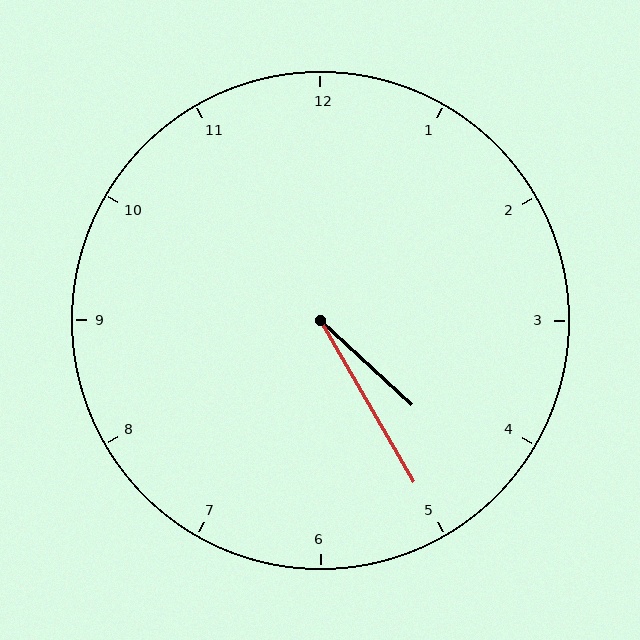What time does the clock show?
4:25.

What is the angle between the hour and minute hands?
Approximately 18 degrees.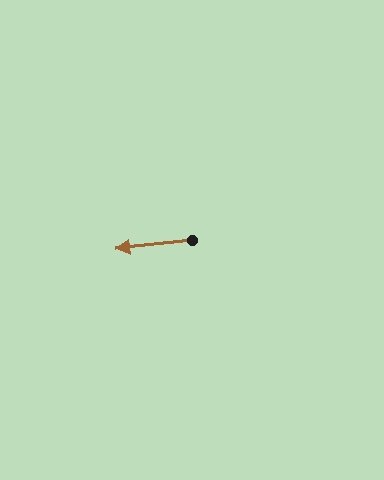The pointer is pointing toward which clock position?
Roughly 9 o'clock.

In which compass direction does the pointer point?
West.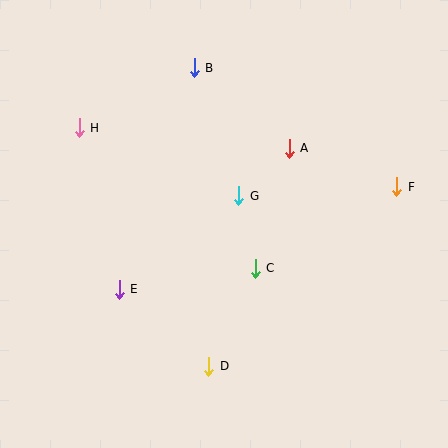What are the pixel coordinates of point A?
Point A is at (289, 148).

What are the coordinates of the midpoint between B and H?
The midpoint between B and H is at (137, 98).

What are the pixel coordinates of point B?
Point B is at (194, 68).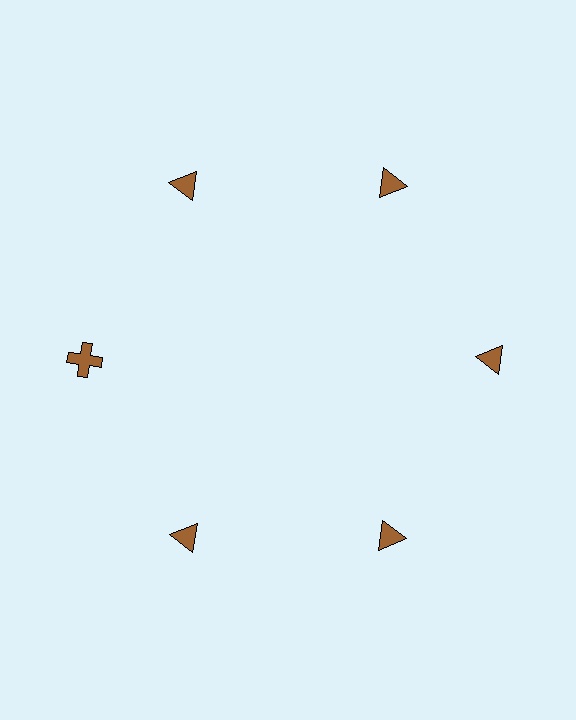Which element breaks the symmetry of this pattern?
The brown cross at roughly the 9 o'clock position breaks the symmetry. All other shapes are brown triangles.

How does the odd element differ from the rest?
It has a different shape: cross instead of triangle.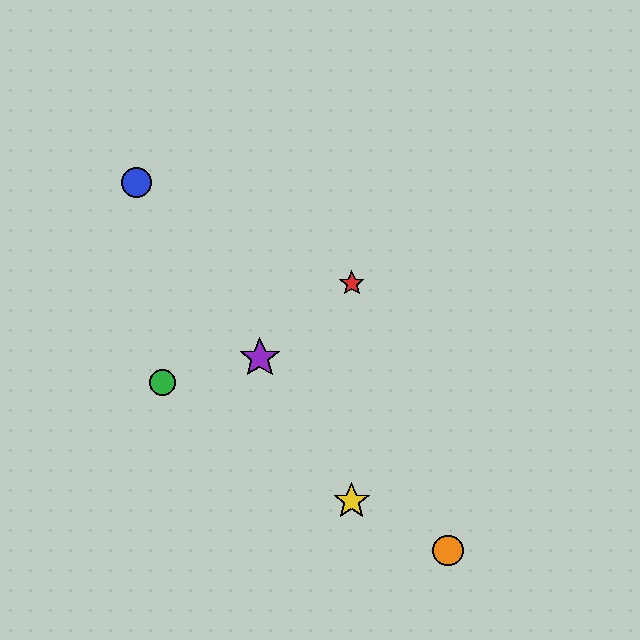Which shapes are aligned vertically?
The red star, the yellow star are aligned vertically.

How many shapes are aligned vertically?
2 shapes (the red star, the yellow star) are aligned vertically.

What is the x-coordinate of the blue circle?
The blue circle is at x≈137.